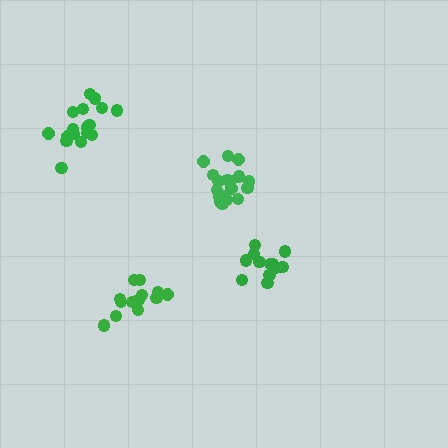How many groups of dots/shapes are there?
There are 4 groups.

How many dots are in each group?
Group 1: 18 dots, Group 2: 12 dots, Group 3: 18 dots, Group 4: 13 dots (61 total).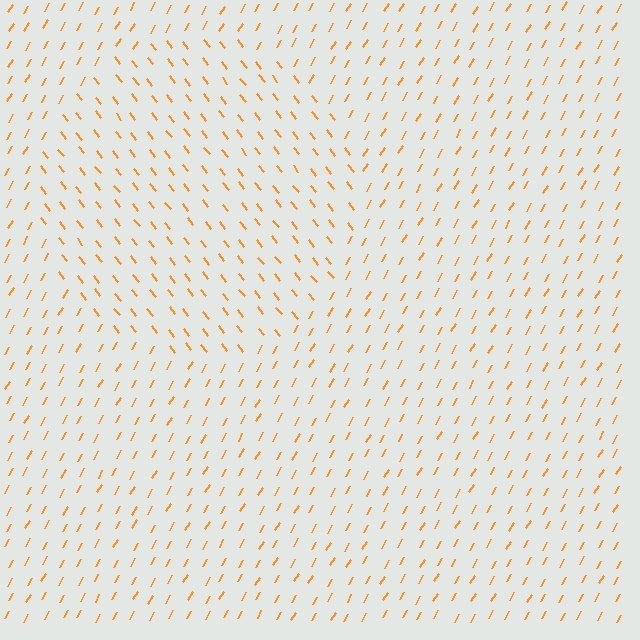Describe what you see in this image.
The image is filled with small orange line segments. A circle region in the image has lines oriented differently from the surrounding lines, creating a visible texture boundary.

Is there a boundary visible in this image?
Yes, there is a texture boundary formed by a change in line orientation.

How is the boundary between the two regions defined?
The boundary is defined purely by a change in line orientation (approximately 67 degrees difference). All lines are the same color and thickness.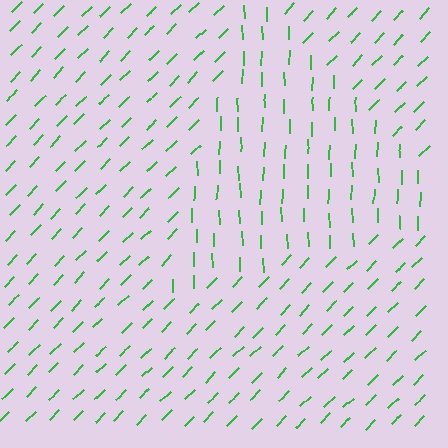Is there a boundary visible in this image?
Yes, there is a texture boundary formed by a change in line orientation.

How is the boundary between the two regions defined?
The boundary is defined purely by a change in line orientation (approximately 45 degrees difference). All lines are the same color and thickness.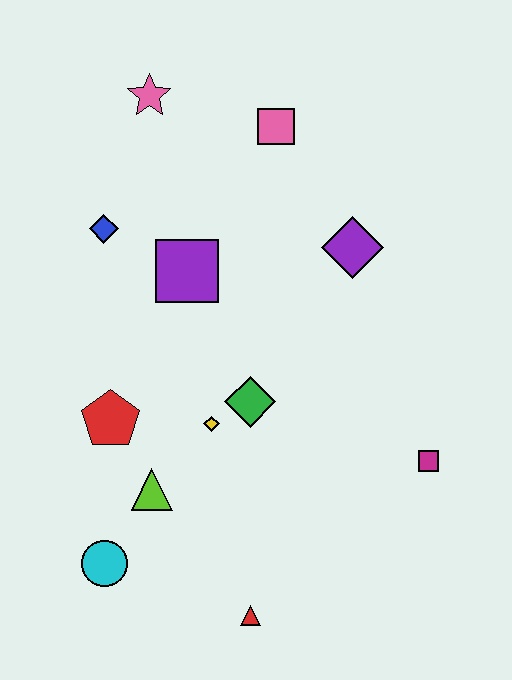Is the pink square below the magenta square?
No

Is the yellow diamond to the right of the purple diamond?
No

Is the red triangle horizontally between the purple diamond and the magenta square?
No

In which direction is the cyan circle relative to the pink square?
The cyan circle is below the pink square.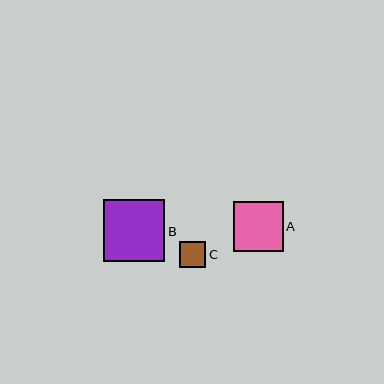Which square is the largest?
Square B is the largest with a size of approximately 61 pixels.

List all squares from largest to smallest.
From largest to smallest: B, A, C.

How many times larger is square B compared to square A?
Square B is approximately 1.2 times the size of square A.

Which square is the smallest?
Square C is the smallest with a size of approximately 26 pixels.